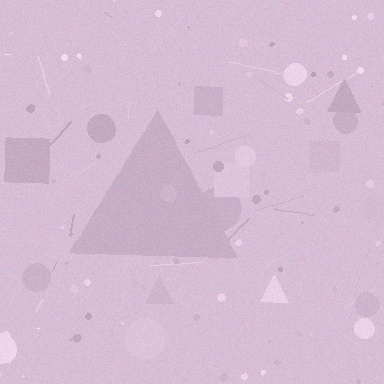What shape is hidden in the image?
A triangle is hidden in the image.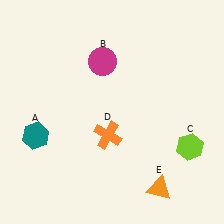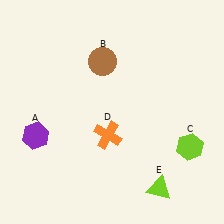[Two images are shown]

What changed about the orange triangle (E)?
In Image 1, E is orange. In Image 2, it changed to lime.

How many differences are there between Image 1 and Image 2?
There are 3 differences between the two images.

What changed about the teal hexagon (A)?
In Image 1, A is teal. In Image 2, it changed to purple.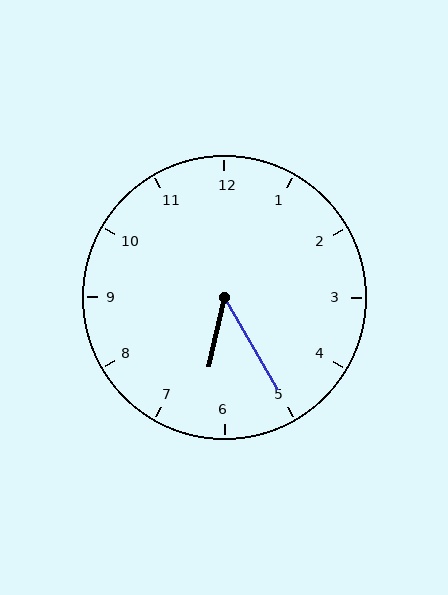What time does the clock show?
6:25.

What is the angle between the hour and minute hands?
Approximately 42 degrees.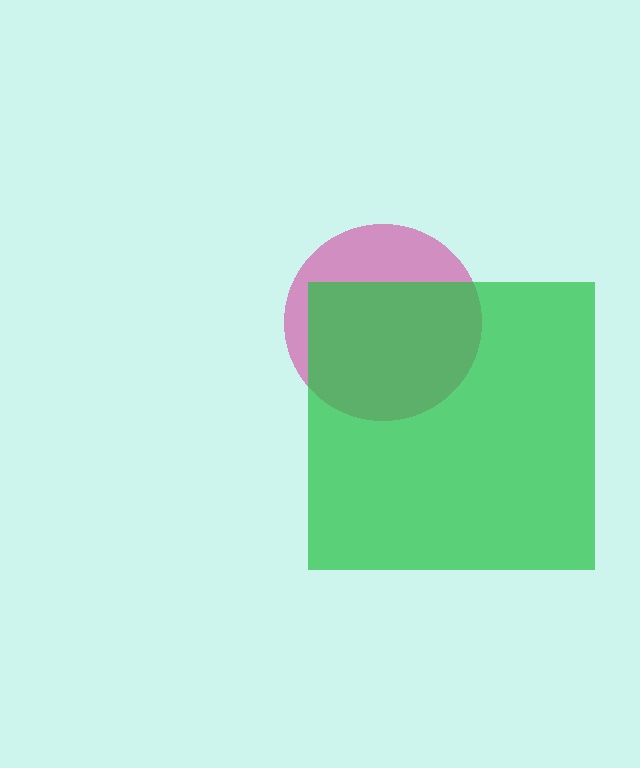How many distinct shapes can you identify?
There are 2 distinct shapes: a magenta circle, a green square.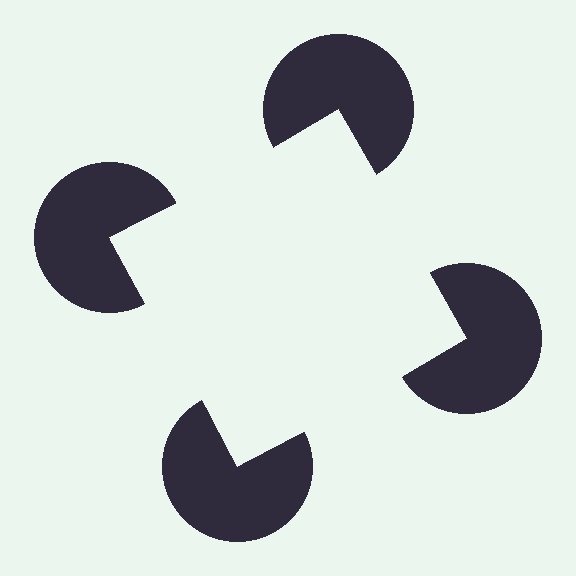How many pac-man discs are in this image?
There are 4 — one at each vertex of the illusory square.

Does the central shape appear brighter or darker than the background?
It typically appears slightly brighter than the background, even though no actual brightness change is drawn.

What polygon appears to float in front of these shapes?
An illusory square — its edges are inferred from the aligned wedge cuts in the pac-man discs, not physically drawn.